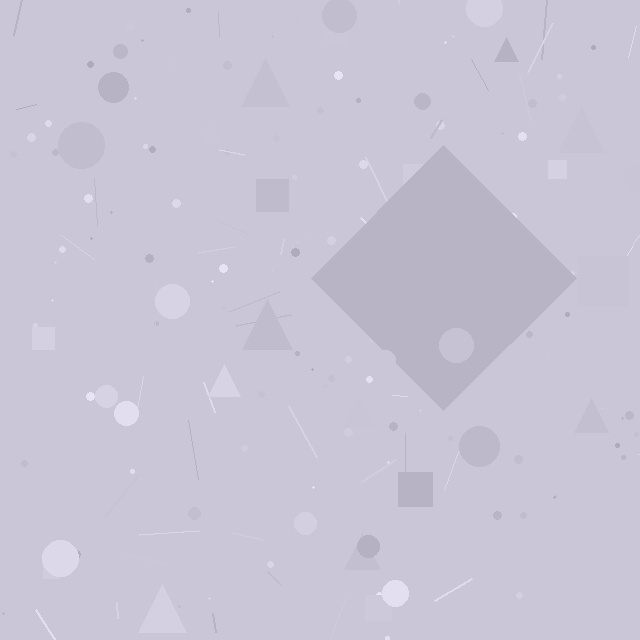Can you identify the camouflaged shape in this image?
The camouflaged shape is a diamond.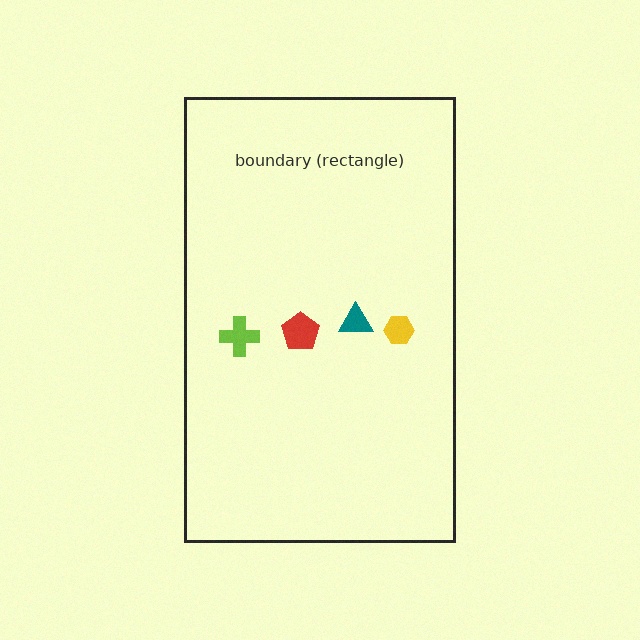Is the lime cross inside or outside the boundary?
Inside.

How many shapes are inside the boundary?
4 inside, 0 outside.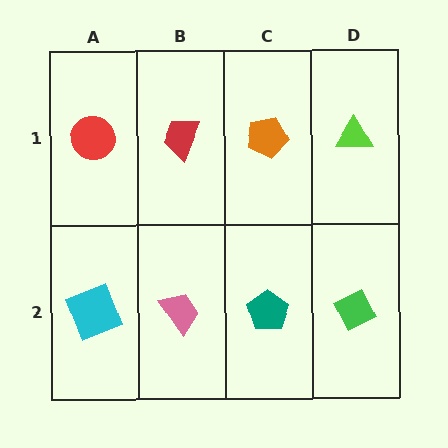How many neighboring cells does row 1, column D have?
2.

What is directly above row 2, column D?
A lime triangle.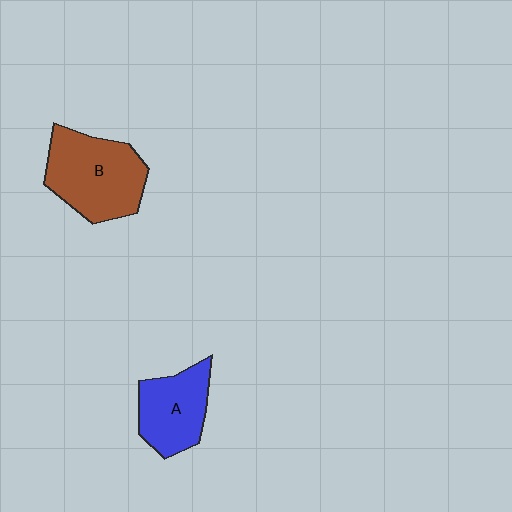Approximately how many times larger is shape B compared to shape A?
Approximately 1.4 times.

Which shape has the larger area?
Shape B (brown).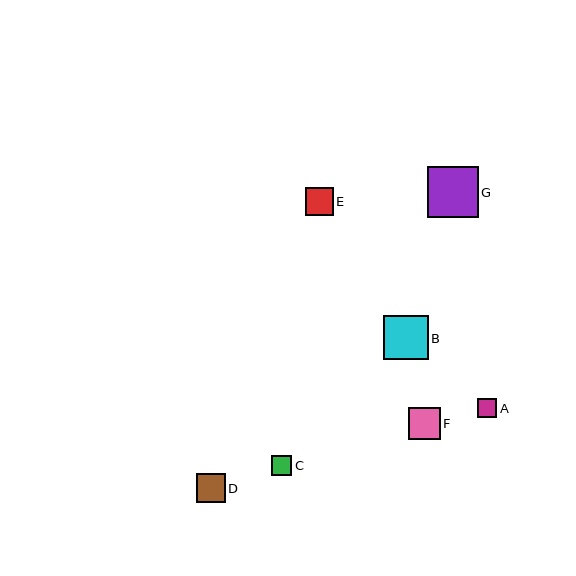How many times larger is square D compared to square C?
Square D is approximately 1.4 times the size of square C.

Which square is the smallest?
Square A is the smallest with a size of approximately 19 pixels.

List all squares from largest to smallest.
From largest to smallest: G, B, F, D, E, C, A.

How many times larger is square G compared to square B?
Square G is approximately 1.1 times the size of square B.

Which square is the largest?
Square G is the largest with a size of approximately 51 pixels.